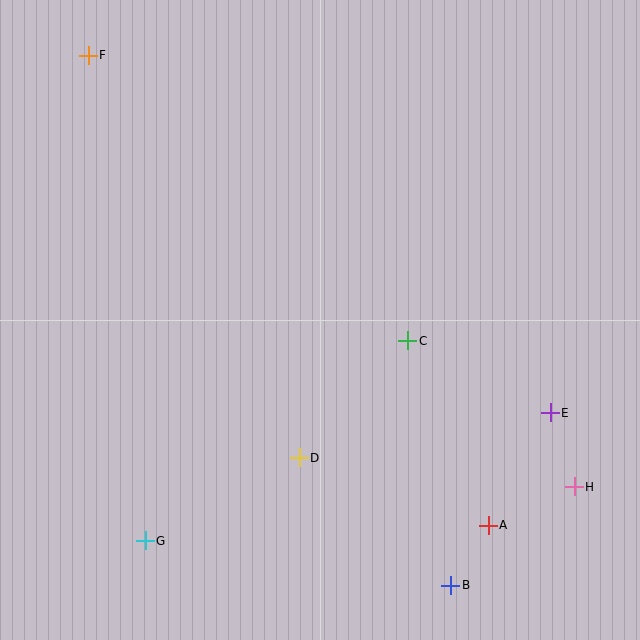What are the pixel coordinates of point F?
Point F is at (88, 55).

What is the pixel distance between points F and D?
The distance between F and D is 454 pixels.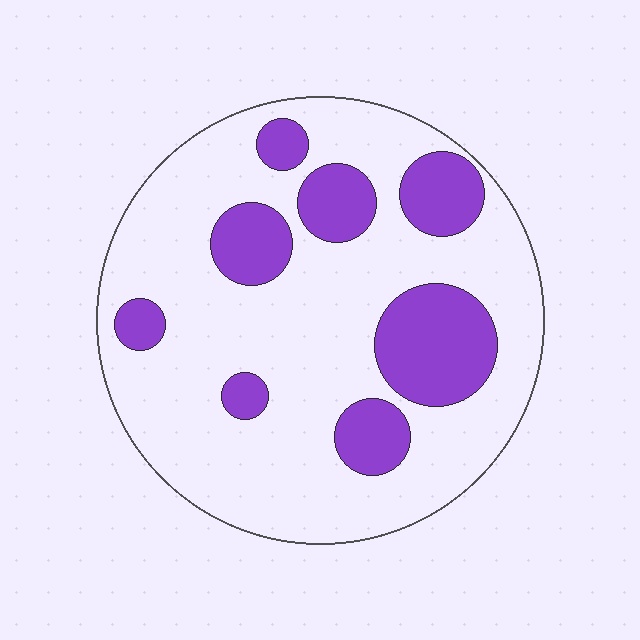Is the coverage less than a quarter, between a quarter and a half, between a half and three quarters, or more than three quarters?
Less than a quarter.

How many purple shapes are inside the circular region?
8.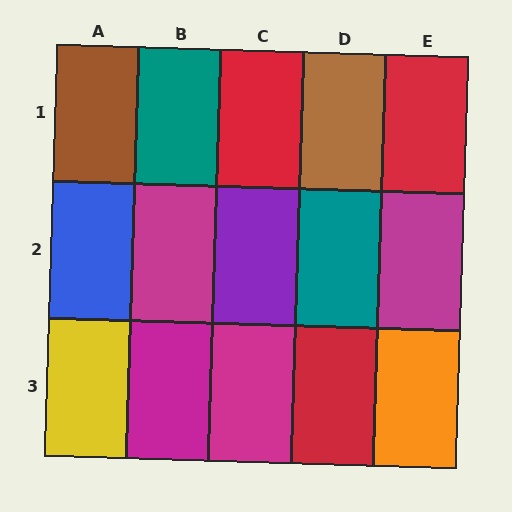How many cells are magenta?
4 cells are magenta.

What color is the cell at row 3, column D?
Red.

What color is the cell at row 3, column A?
Yellow.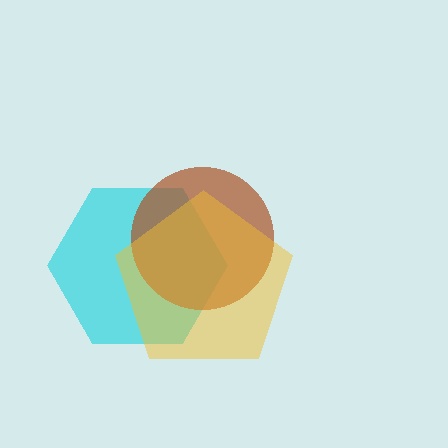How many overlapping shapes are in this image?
There are 3 overlapping shapes in the image.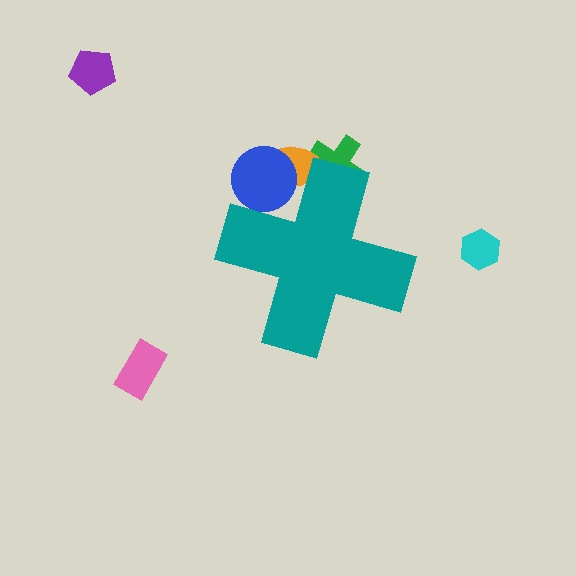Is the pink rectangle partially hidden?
No, the pink rectangle is fully visible.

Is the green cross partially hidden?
Yes, the green cross is partially hidden behind the teal cross.